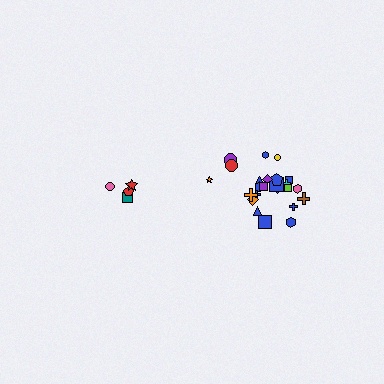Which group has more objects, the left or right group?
The right group.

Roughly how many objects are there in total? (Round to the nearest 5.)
Roughly 30 objects in total.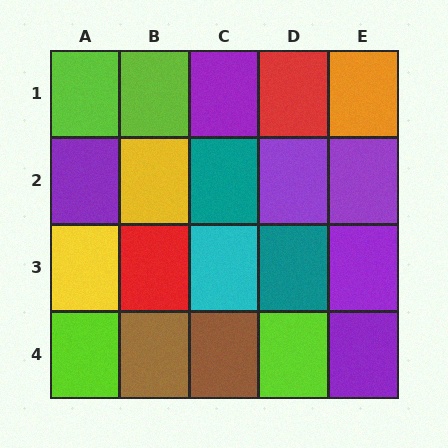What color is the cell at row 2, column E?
Purple.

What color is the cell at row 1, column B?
Lime.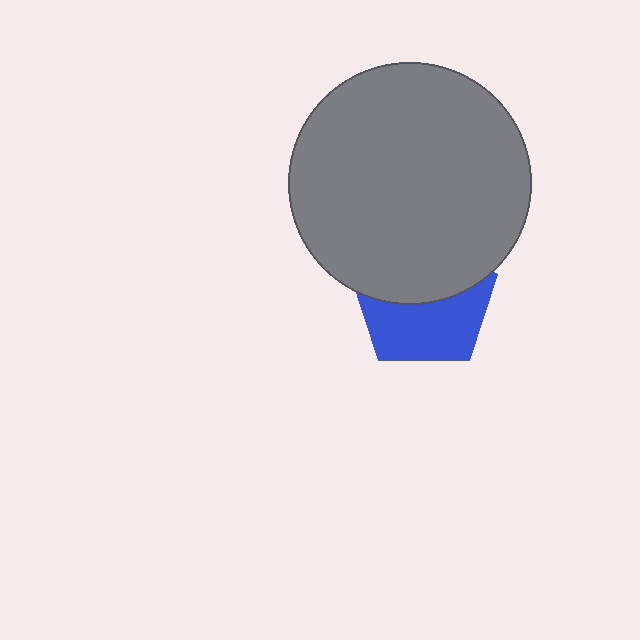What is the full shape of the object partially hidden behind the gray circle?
The partially hidden object is a blue pentagon.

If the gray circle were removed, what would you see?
You would see the complete blue pentagon.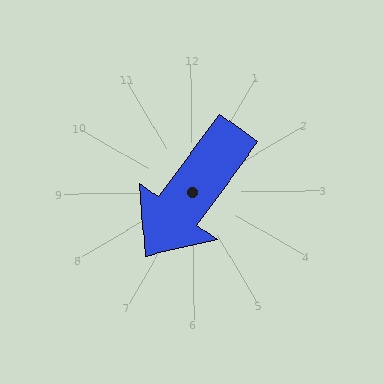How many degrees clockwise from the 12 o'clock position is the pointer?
Approximately 217 degrees.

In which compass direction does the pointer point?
Southwest.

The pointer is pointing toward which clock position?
Roughly 7 o'clock.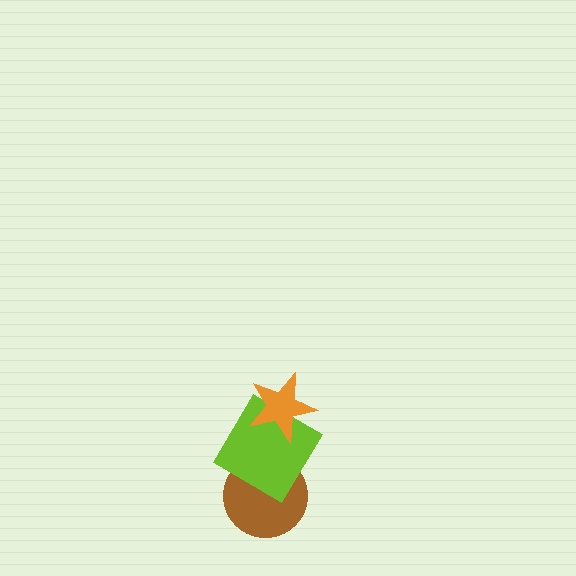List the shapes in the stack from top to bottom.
From top to bottom: the orange star, the lime diamond, the brown circle.